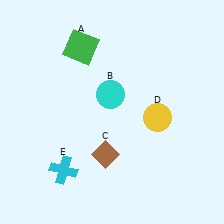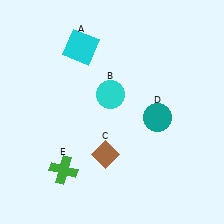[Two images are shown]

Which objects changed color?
A changed from green to cyan. D changed from yellow to teal. E changed from cyan to green.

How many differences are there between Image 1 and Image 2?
There are 3 differences between the two images.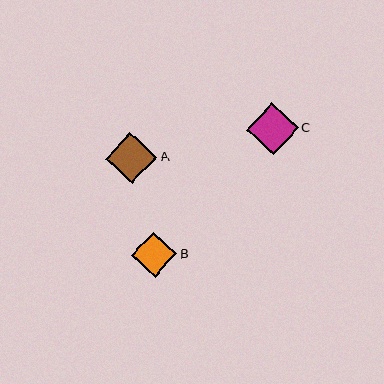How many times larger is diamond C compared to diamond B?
Diamond C is approximately 1.2 times the size of diamond B.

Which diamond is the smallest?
Diamond B is the smallest with a size of approximately 45 pixels.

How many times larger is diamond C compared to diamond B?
Diamond C is approximately 1.2 times the size of diamond B.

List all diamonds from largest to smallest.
From largest to smallest: C, A, B.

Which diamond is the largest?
Diamond C is the largest with a size of approximately 52 pixels.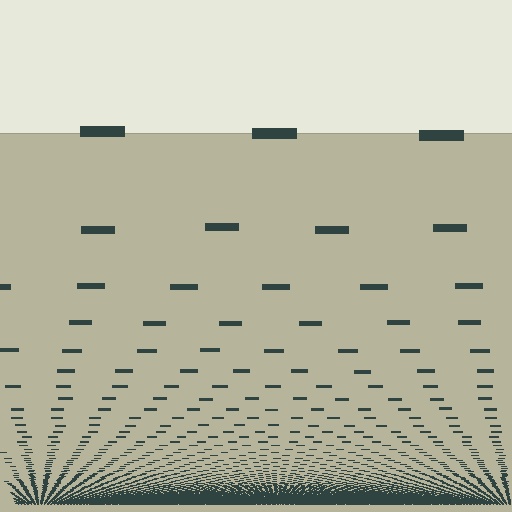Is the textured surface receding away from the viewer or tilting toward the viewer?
The surface appears to tilt toward the viewer. Texture elements get larger and sparser toward the top.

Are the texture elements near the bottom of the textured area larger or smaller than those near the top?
Smaller. The gradient is inverted — elements near the bottom are smaller and denser.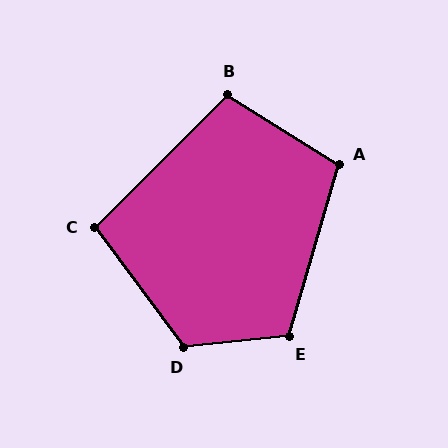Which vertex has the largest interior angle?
D, at approximately 121 degrees.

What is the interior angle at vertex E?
Approximately 112 degrees (obtuse).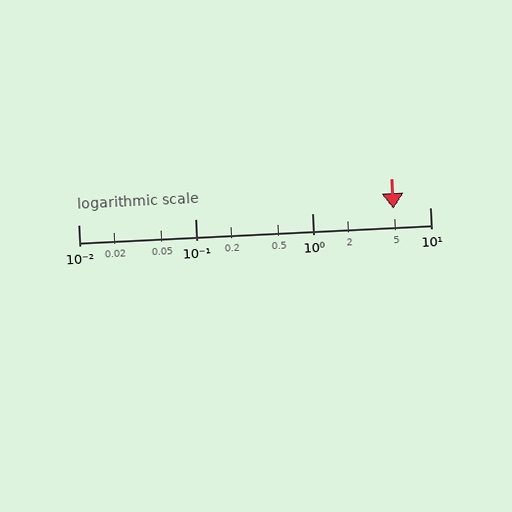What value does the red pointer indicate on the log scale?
The pointer indicates approximately 4.9.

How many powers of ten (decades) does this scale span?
The scale spans 3 decades, from 0.01 to 10.